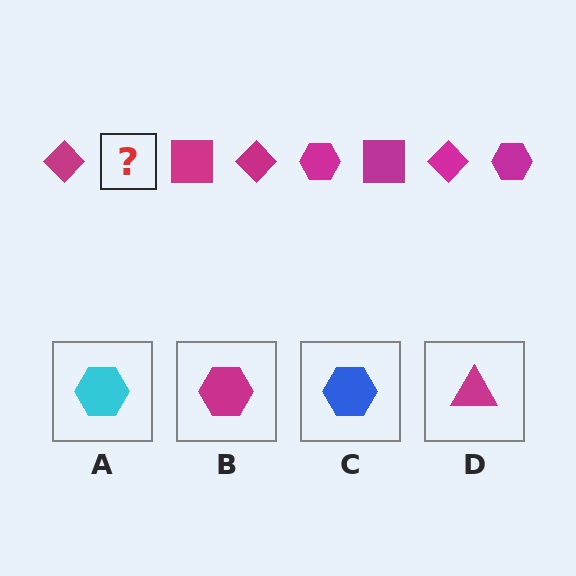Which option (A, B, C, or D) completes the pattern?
B.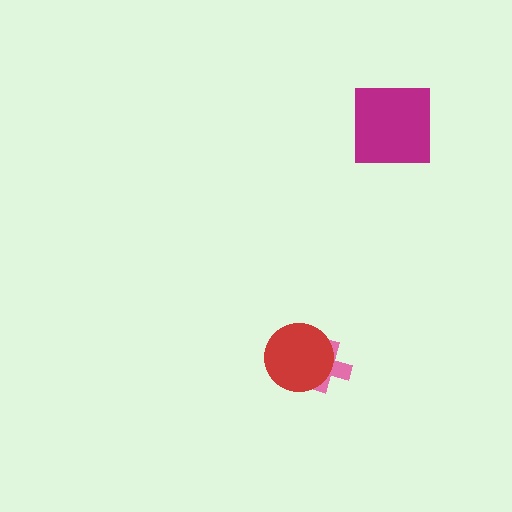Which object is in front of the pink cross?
The red circle is in front of the pink cross.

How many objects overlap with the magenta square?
0 objects overlap with the magenta square.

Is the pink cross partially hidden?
Yes, it is partially covered by another shape.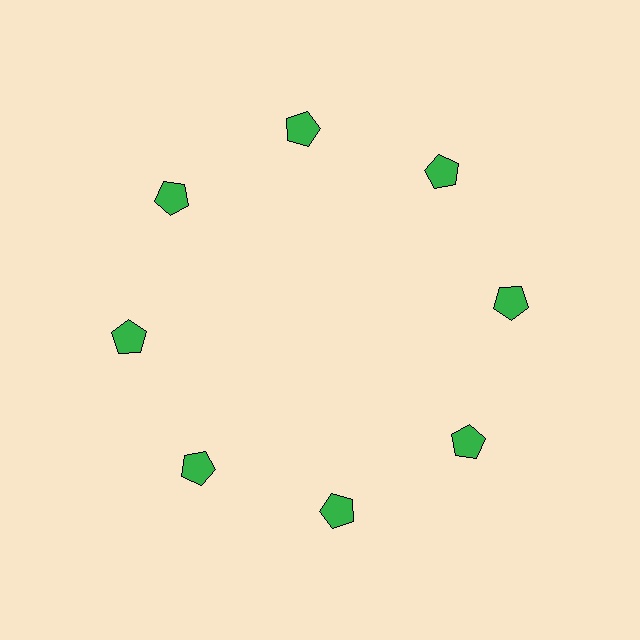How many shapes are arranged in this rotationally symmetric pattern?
There are 8 shapes, arranged in 8 groups of 1.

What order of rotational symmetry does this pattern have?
This pattern has 8-fold rotational symmetry.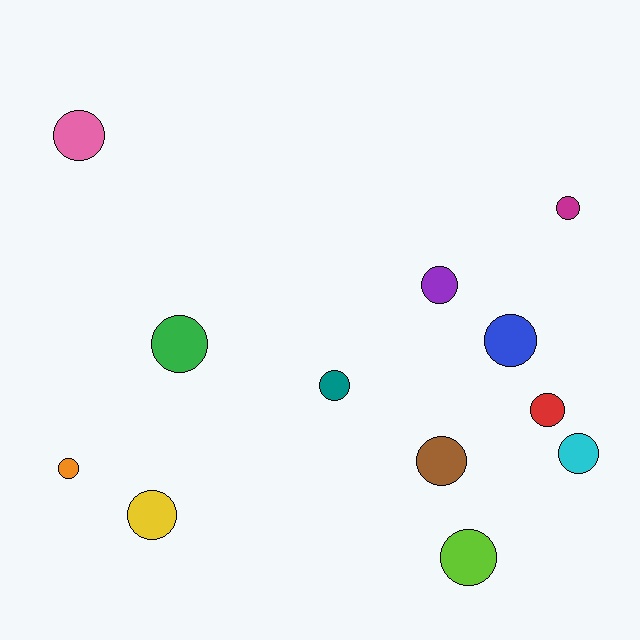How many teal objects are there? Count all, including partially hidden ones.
There is 1 teal object.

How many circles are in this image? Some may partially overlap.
There are 12 circles.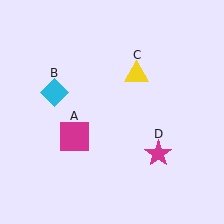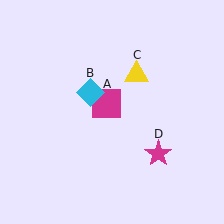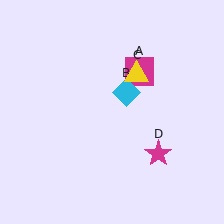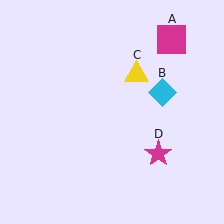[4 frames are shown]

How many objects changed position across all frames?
2 objects changed position: magenta square (object A), cyan diamond (object B).